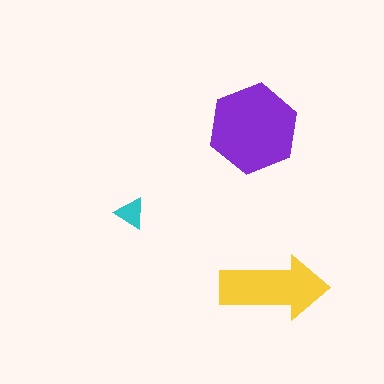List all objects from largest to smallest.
The purple hexagon, the yellow arrow, the cyan triangle.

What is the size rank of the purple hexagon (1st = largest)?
1st.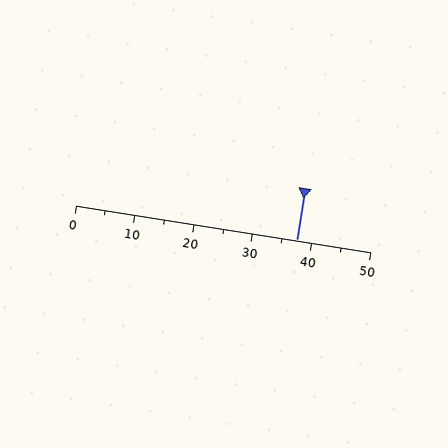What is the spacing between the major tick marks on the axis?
The major ticks are spaced 10 apart.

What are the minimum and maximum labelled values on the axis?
The axis runs from 0 to 50.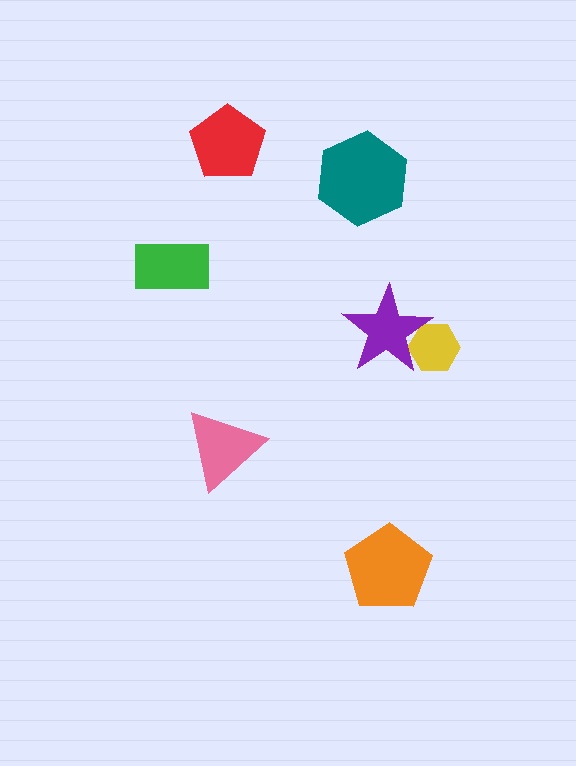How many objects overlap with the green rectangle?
0 objects overlap with the green rectangle.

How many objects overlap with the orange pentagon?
0 objects overlap with the orange pentagon.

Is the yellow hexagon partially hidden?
Yes, it is partially covered by another shape.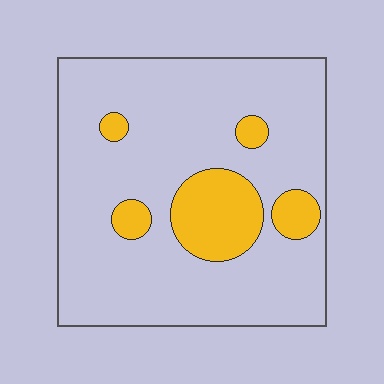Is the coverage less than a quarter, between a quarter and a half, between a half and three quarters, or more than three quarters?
Less than a quarter.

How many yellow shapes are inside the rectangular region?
5.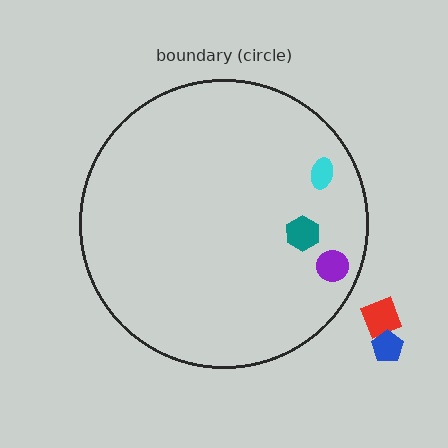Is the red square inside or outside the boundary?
Outside.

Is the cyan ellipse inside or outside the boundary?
Inside.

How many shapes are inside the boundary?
3 inside, 2 outside.